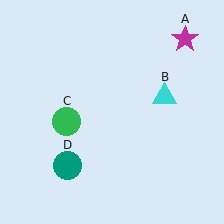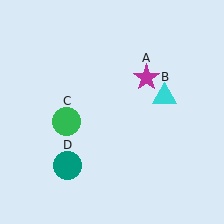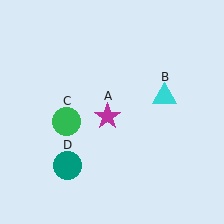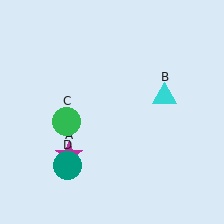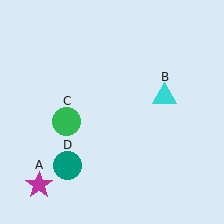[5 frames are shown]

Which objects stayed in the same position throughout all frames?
Cyan triangle (object B) and green circle (object C) and teal circle (object D) remained stationary.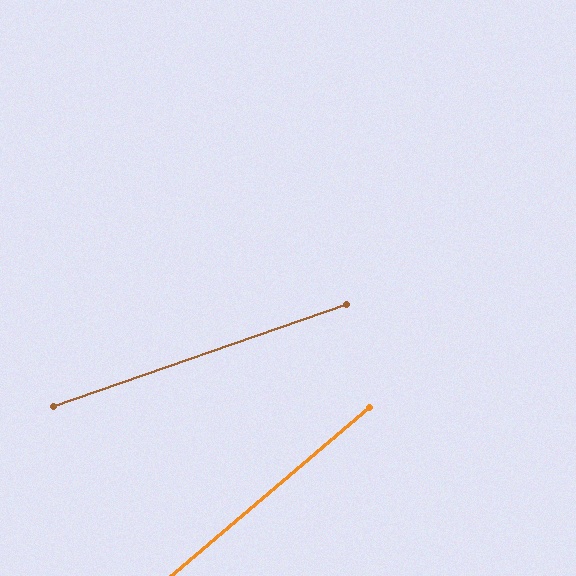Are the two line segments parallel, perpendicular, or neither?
Neither parallel nor perpendicular — they differ by about 21°.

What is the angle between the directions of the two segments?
Approximately 21 degrees.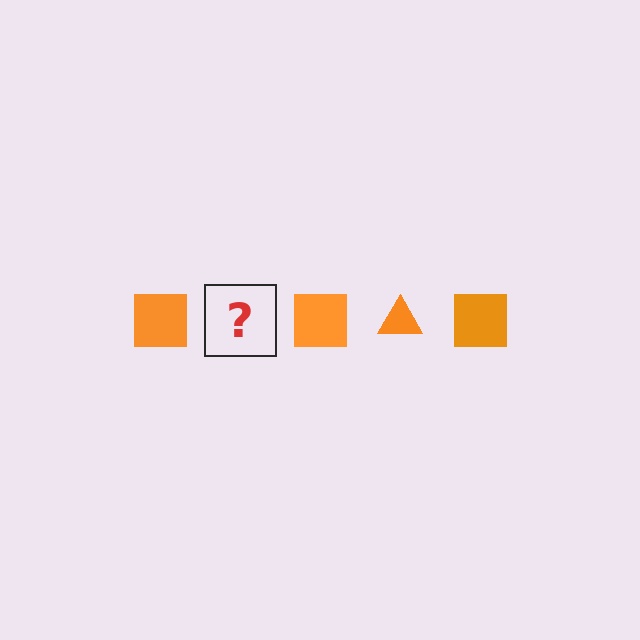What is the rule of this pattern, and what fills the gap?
The rule is that the pattern cycles through square, triangle shapes in orange. The gap should be filled with an orange triangle.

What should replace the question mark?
The question mark should be replaced with an orange triangle.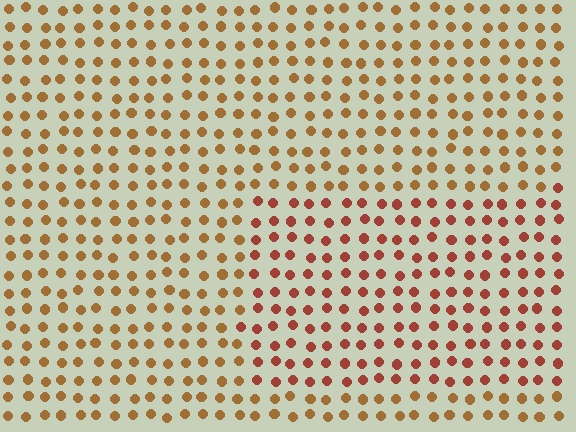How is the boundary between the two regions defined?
The boundary is defined purely by a slight shift in hue (about 27 degrees). Spacing, size, and orientation are identical on both sides.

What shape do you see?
I see a rectangle.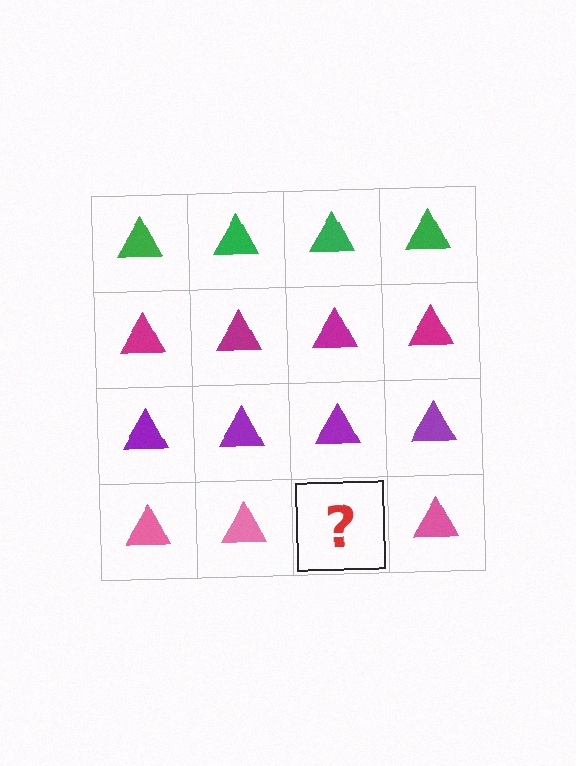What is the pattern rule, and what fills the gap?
The rule is that each row has a consistent color. The gap should be filled with a pink triangle.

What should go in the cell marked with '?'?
The missing cell should contain a pink triangle.